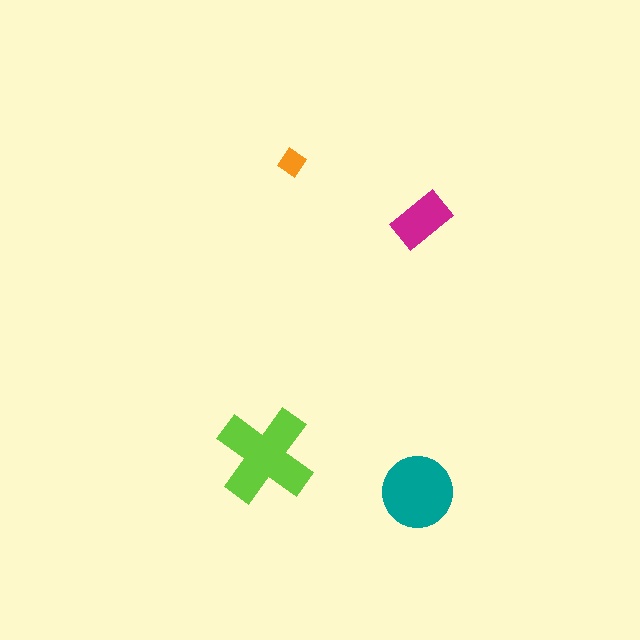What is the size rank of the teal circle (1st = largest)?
2nd.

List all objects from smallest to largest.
The orange diamond, the magenta rectangle, the teal circle, the lime cross.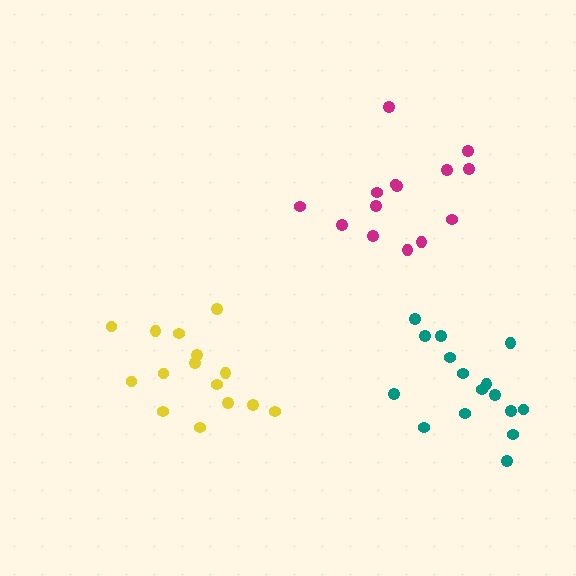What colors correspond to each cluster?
The clusters are colored: magenta, yellow, teal.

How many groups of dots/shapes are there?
There are 3 groups.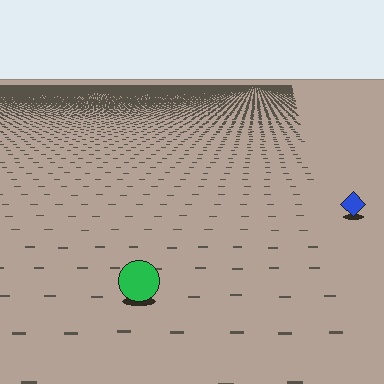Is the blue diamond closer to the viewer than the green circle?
No. The green circle is closer — you can tell from the texture gradient: the ground texture is coarser near it.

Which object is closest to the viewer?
The green circle is closest. The texture marks near it are larger and more spread out.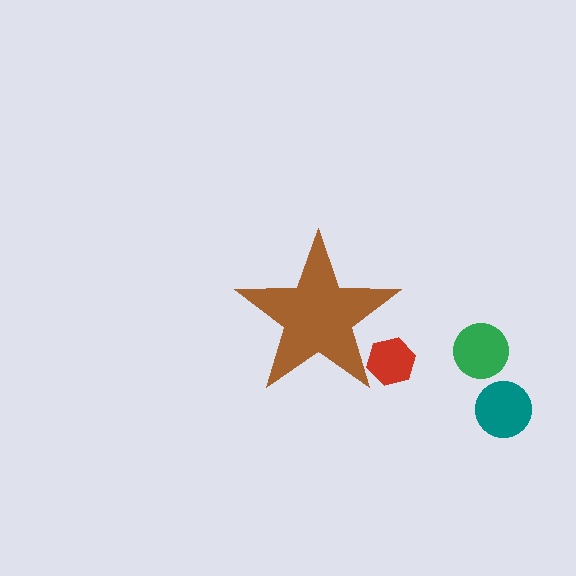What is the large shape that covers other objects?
A brown star.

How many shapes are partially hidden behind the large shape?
1 shape is partially hidden.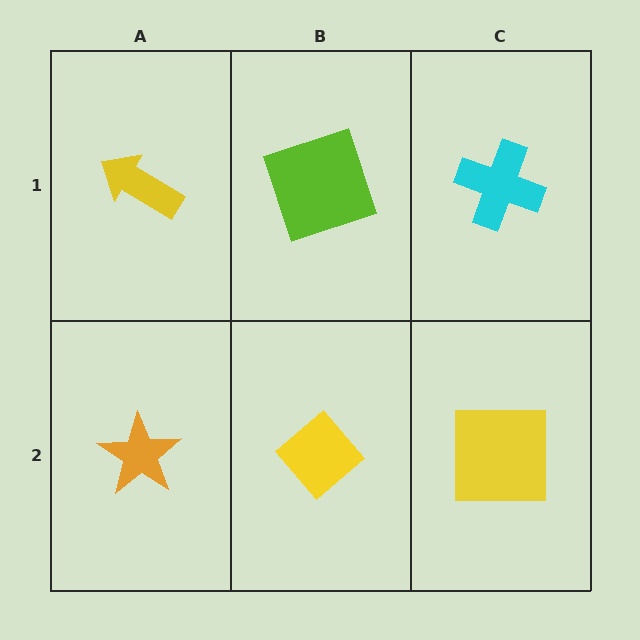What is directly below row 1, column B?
A yellow diamond.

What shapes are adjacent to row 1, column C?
A yellow square (row 2, column C), a lime square (row 1, column B).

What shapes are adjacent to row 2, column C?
A cyan cross (row 1, column C), a yellow diamond (row 2, column B).